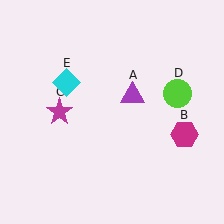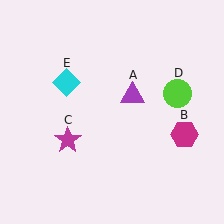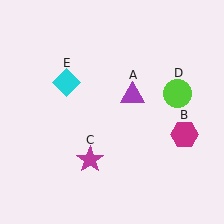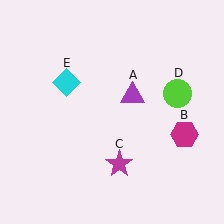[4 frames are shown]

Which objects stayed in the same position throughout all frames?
Purple triangle (object A) and magenta hexagon (object B) and lime circle (object D) and cyan diamond (object E) remained stationary.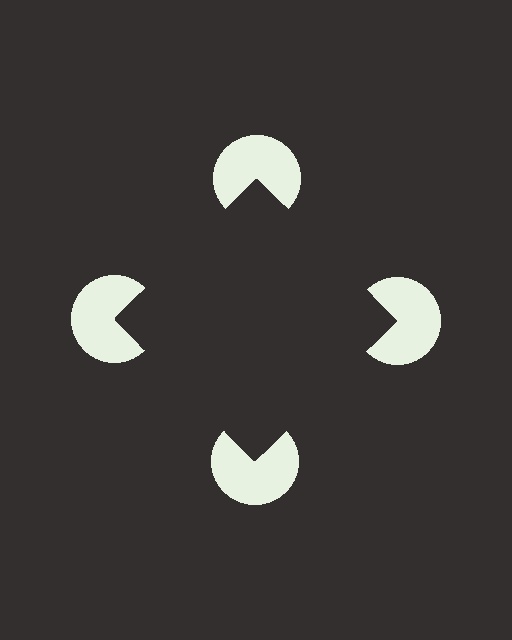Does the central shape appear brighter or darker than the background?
It typically appears slightly darker than the background, even though no actual brightness change is drawn.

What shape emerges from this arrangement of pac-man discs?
An illusory square — its edges are inferred from the aligned wedge cuts in the pac-man discs, not physically drawn.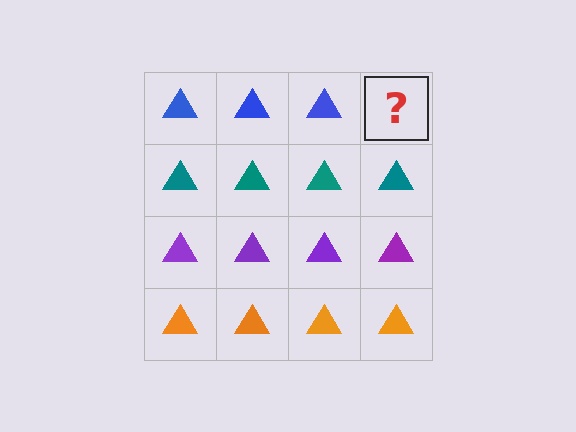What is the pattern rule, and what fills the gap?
The rule is that each row has a consistent color. The gap should be filled with a blue triangle.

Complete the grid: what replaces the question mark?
The question mark should be replaced with a blue triangle.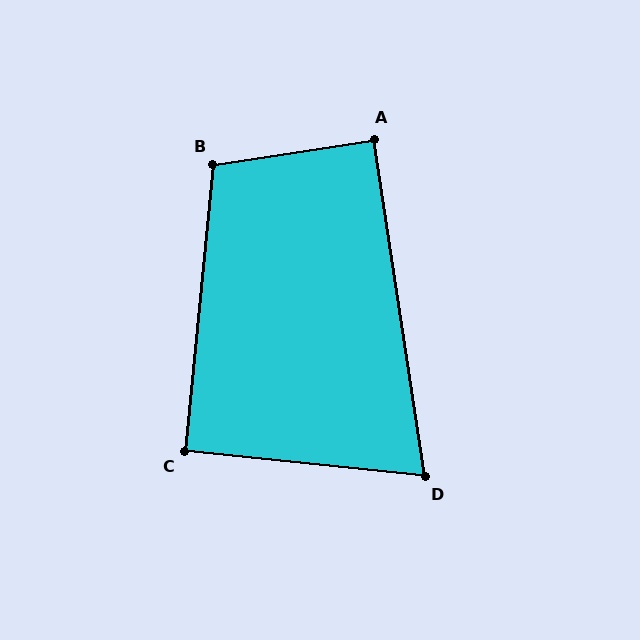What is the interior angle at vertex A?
Approximately 90 degrees (approximately right).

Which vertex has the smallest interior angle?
D, at approximately 75 degrees.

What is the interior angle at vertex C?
Approximately 90 degrees (approximately right).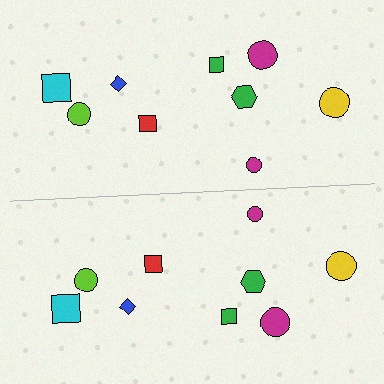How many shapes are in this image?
There are 18 shapes in this image.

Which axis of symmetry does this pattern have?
The pattern has a horizontal axis of symmetry running through the center of the image.